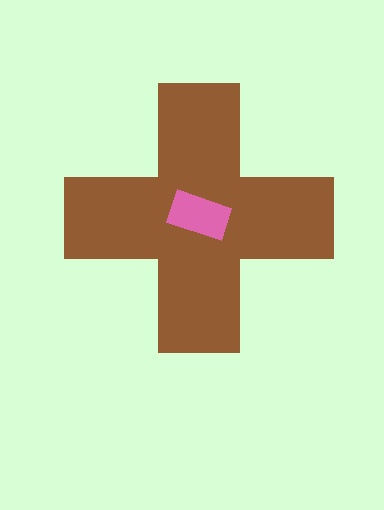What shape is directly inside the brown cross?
The pink rectangle.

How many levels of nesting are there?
2.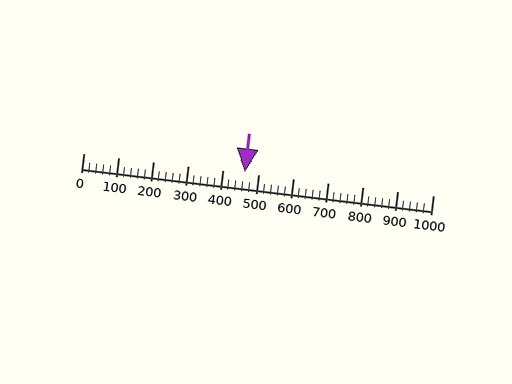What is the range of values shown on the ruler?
The ruler shows values from 0 to 1000.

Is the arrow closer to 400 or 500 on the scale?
The arrow is closer to 500.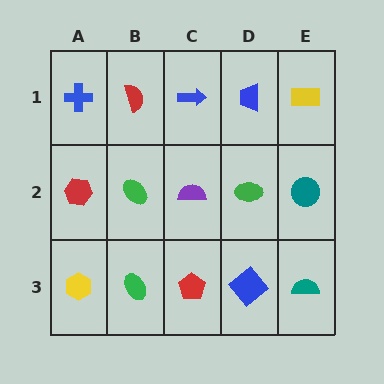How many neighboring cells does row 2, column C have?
4.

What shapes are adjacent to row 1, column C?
A purple semicircle (row 2, column C), a red semicircle (row 1, column B), a blue trapezoid (row 1, column D).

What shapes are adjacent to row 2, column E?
A yellow rectangle (row 1, column E), a teal semicircle (row 3, column E), a green ellipse (row 2, column D).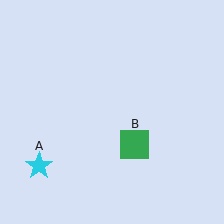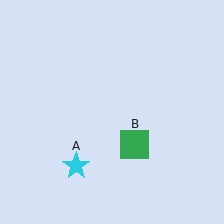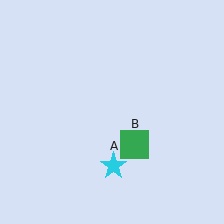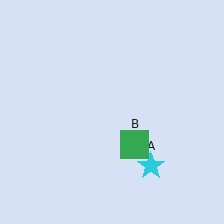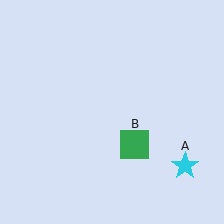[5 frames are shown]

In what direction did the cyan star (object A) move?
The cyan star (object A) moved right.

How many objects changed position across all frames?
1 object changed position: cyan star (object A).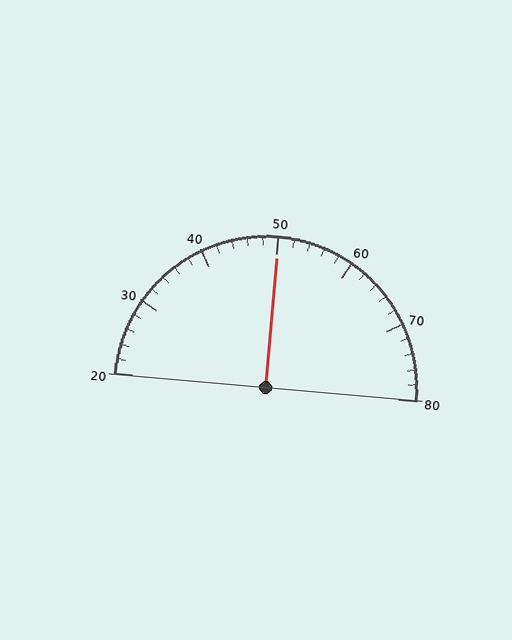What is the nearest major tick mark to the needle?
The nearest major tick mark is 50.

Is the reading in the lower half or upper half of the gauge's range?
The reading is in the upper half of the range (20 to 80).